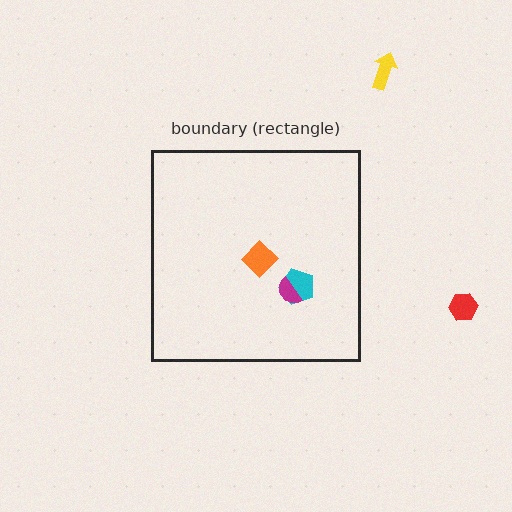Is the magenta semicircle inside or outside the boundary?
Inside.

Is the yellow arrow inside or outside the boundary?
Outside.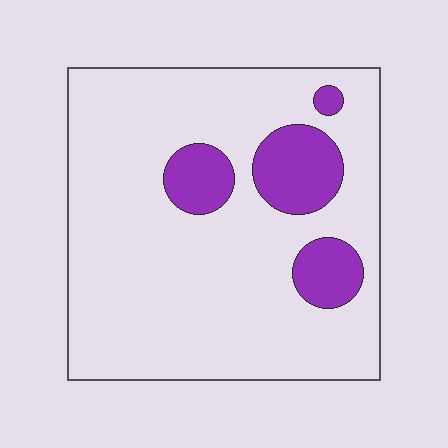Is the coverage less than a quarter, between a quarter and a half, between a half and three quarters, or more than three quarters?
Less than a quarter.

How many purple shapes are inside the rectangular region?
4.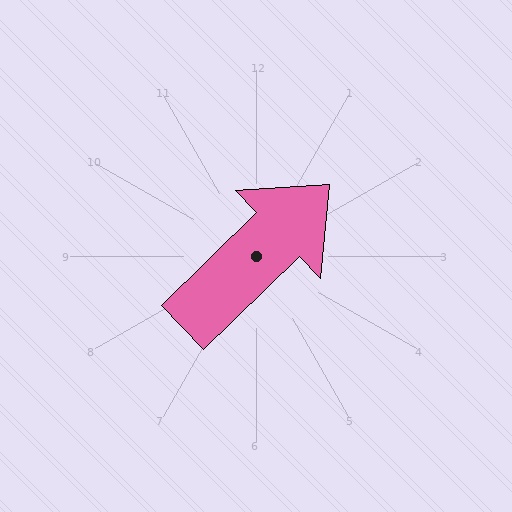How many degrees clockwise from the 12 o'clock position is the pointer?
Approximately 46 degrees.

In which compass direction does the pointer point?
Northeast.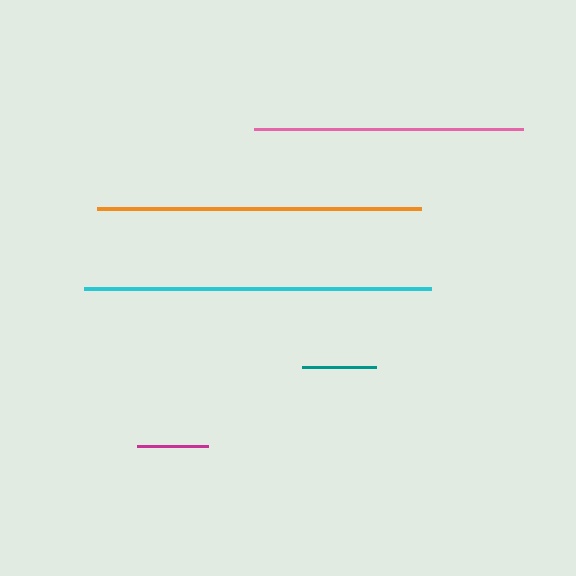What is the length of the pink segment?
The pink segment is approximately 269 pixels long.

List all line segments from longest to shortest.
From longest to shortest: cyan, orange, pink, teal, magenta.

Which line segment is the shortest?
The magenta line is the shortest at approximately 71 pixels.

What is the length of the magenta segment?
The magenta segment is approximately 71 pixels long.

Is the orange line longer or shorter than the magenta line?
The orange line is longer than the magenta line.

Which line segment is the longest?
The cyan line is the longest at approximately 347 pixels.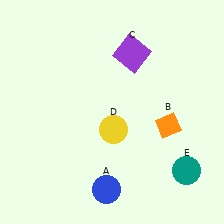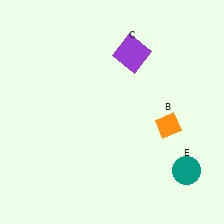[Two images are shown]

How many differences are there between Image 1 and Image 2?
There are 2 differences between the two images.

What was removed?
The yellow circle (D), the blue circle (A) were removed in Image 2.